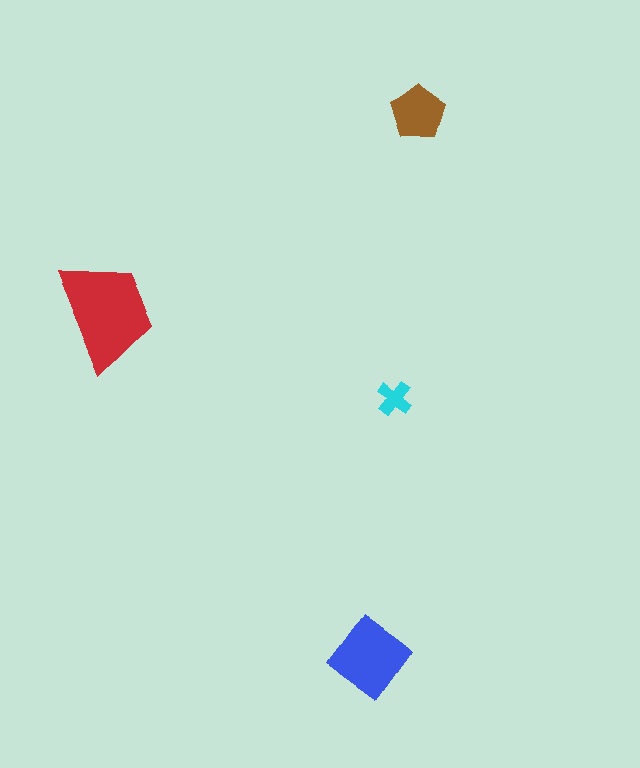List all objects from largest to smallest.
The red trapezoid, the blue diamond, the brown pentagon, the cyan cross.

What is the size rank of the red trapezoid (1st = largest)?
1st.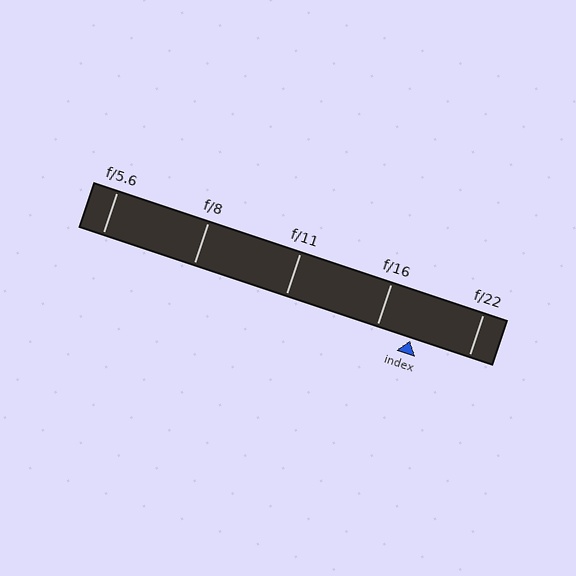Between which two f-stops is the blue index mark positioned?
The index mark is between f/16 and f/22.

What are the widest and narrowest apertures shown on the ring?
The widest aperture shown is f/5.6 and the narrowest is f/22.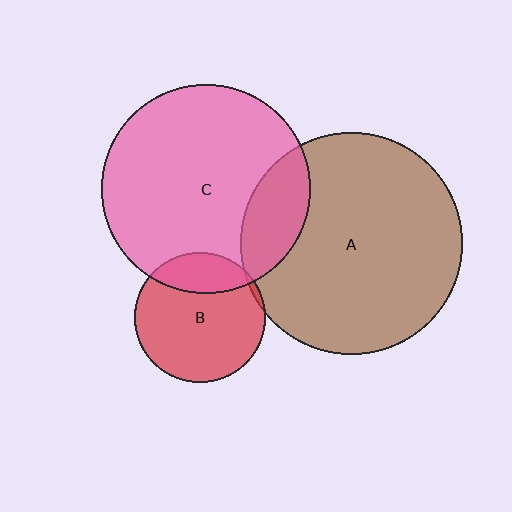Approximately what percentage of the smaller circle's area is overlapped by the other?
Approximately 20%.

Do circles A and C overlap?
Yes.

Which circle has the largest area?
Circle A (brown).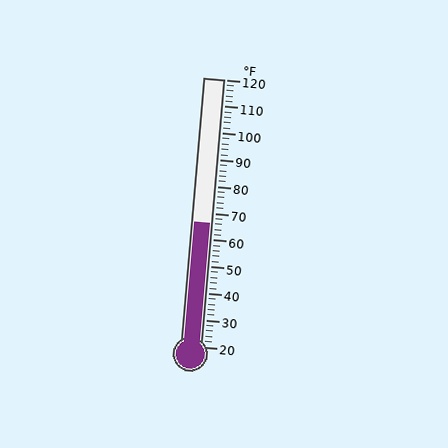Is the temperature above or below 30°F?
The temperature is above 30°F.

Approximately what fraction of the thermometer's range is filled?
The thermometer is filled to approximately 45% of its range.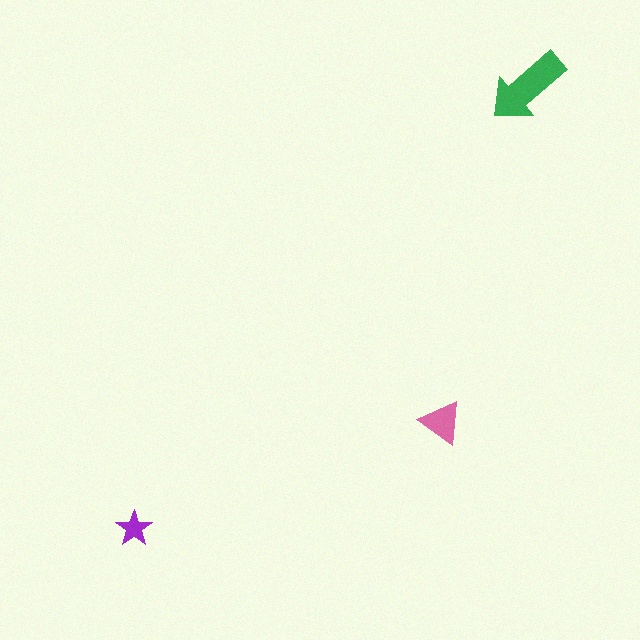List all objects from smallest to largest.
The purple star, the pink triangle, the green arrow.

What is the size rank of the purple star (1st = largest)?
3rd.